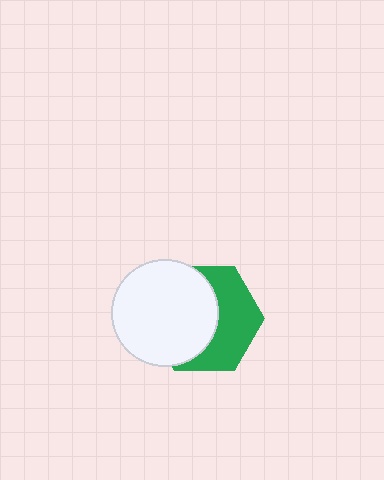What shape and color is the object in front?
The object in front is a white circle.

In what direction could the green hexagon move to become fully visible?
The green hexagon could move right. That would shift it out from behind the white circle entirely.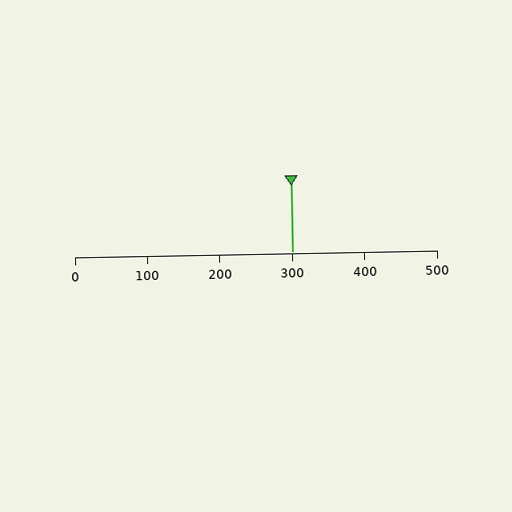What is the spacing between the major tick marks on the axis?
The major ticks are spaced 100 apart.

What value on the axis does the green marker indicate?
The marker indicates approximately 300.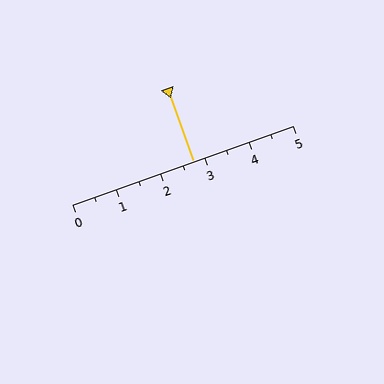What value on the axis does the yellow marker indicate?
The marker indicates approximately 2.8.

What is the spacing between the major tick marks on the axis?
The major ticks are spaced 1 apart.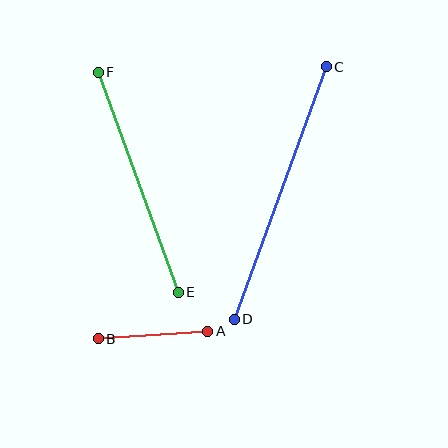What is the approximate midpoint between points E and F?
The midpoint is at approximately (138, 182) pixels.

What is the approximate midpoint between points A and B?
The midpoint is at approximately (153, 335) pixels.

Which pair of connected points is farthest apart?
Points C and D are farthest apart.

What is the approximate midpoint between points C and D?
The midpoint is at approximately (280, 193) pixels.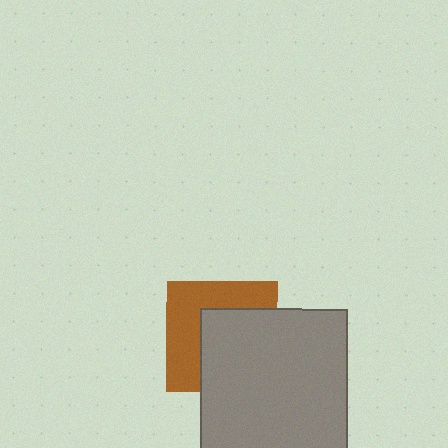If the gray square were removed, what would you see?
You would see the complete brown square.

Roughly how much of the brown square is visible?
About half of it is visible (roughly 47%).